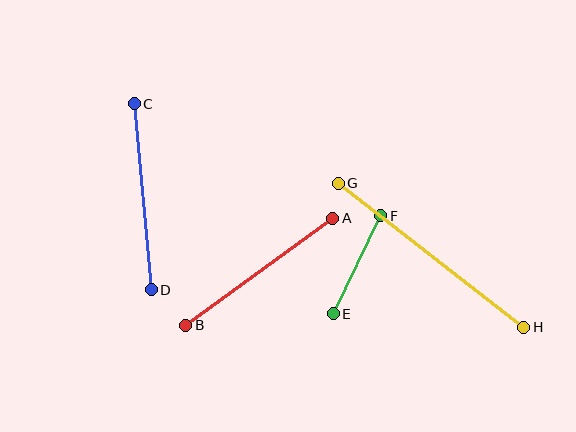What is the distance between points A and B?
The distance is approximately 182 pixels.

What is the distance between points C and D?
The distance is approximately 187 pixels.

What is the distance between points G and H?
The distance is approximately 235 pixels.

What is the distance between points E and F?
The distance is approximately 109 pixels.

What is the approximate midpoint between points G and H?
The midpoint is at approximately (431, 255) pixels.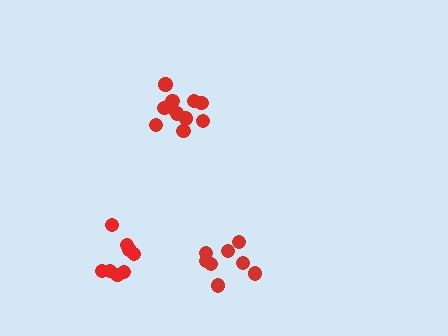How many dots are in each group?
Group 1: 11 dots, Group 2: 8 dots, Group 3: 8 dots (27 total).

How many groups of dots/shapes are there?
There are 3 groups.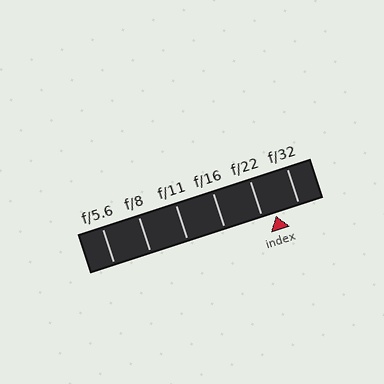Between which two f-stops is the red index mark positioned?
The index mark is between f/22 and f/32.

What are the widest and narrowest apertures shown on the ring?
The widest aperture shown is f/5.6 and the narrowest is f/32.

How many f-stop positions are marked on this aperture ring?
There are 6 f-stop positions marked.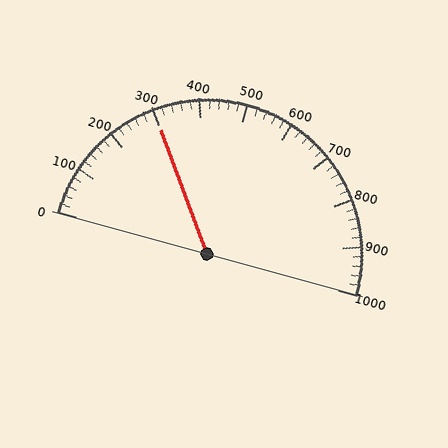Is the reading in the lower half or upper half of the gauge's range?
The reading is in the lower half of the range (0 to 1000).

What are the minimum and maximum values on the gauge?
The gauge ranges from 0 to 1000.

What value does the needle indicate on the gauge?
The needle indicates approximately 300.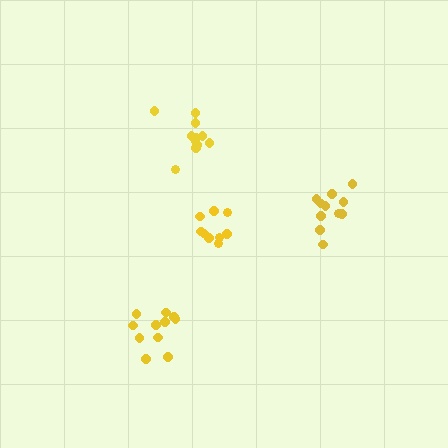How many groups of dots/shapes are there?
There are 4 groups.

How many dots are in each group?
Group 1: 11 dots, Group 2: 12 dots, Group 3: 11 dots, Group 4: 9 dots (43 total).